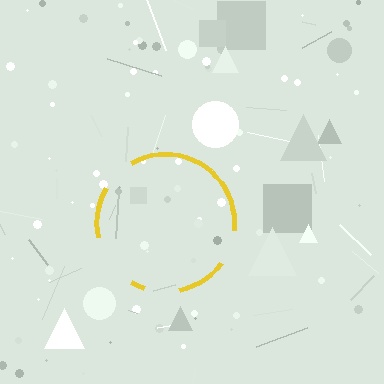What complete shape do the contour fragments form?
The contour fragments form a circle.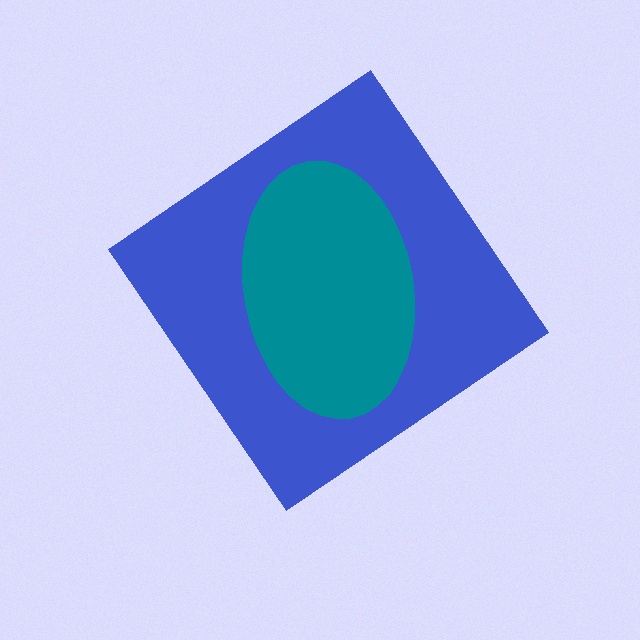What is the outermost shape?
The blue diamond.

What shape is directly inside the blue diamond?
The teal ellipse.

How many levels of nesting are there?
2.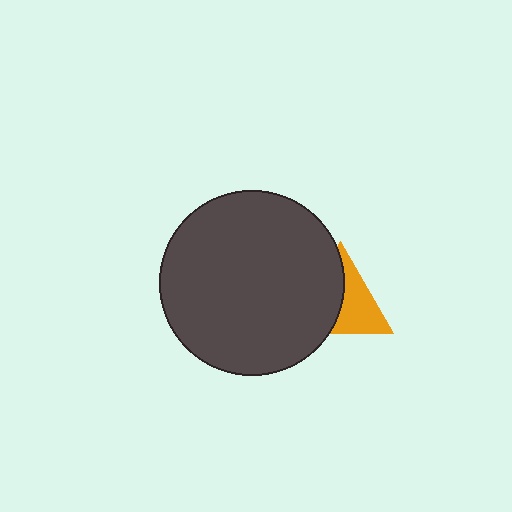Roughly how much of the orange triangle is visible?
About half of it is visible (roughly 49%).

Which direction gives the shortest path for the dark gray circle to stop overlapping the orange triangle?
Moving left gives the shortest separation.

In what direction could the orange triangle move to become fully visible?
The orange triangle could move right. That would shift it out from behind the dark gray circle entirely.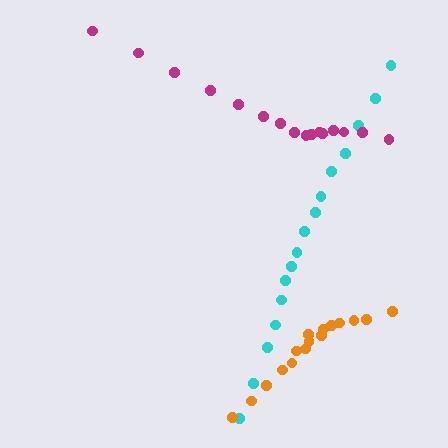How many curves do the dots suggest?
There are 3 distinct paths.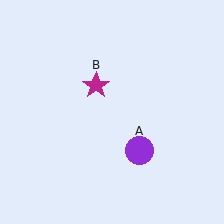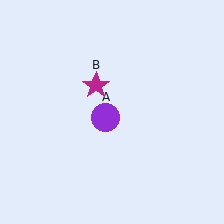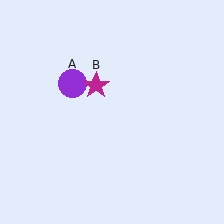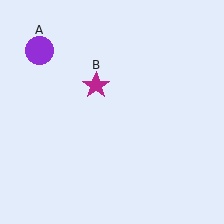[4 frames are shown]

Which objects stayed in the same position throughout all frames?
Magenta star (object B) remained stationary.